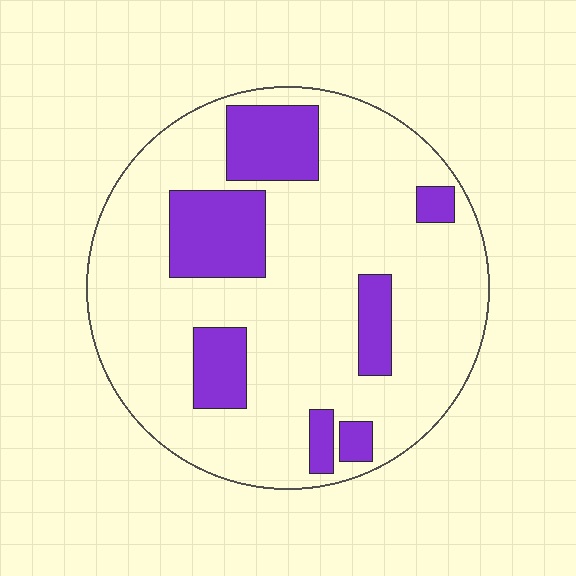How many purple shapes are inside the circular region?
7.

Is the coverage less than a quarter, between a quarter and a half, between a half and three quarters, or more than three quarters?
Less than a quarter.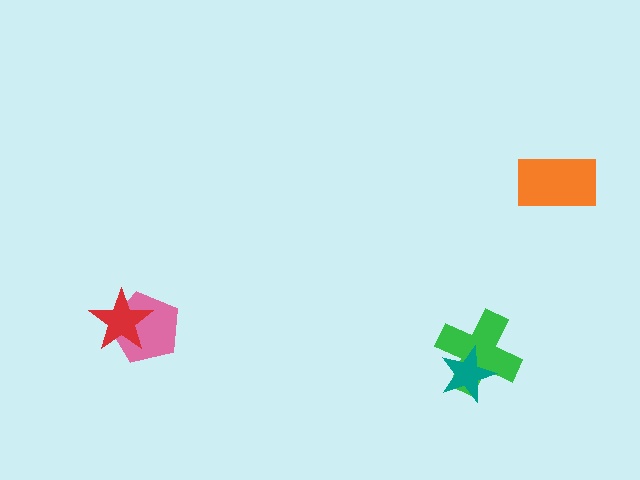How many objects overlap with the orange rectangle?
0 objects overlap with the orange rectangle.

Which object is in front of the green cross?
The teal star is in front of the green cross.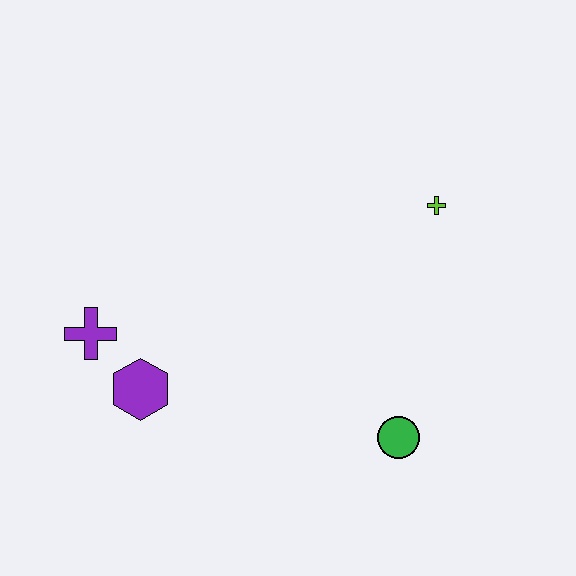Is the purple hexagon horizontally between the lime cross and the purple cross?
Yes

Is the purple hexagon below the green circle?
No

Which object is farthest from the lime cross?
The purple cross is farthest from the lime cross.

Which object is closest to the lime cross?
The green circle is closest to the lime cross.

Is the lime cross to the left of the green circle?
No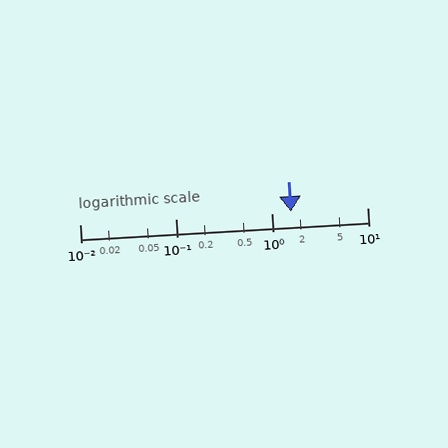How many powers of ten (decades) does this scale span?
The scale spans 3 decades, from 0.01 to 10.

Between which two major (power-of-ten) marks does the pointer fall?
The pointer is between 1 and 10.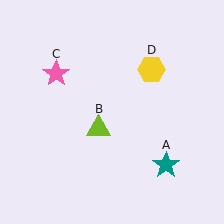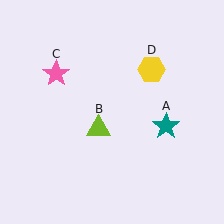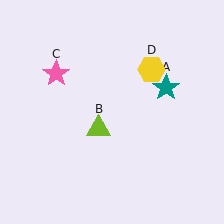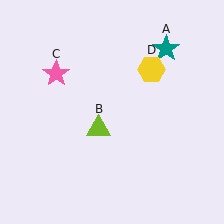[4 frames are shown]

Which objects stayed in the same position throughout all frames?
Lime triangle (object B) and pink star (object C) and yellow hexagon (object D) remained stationary.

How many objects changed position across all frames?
1 object changed position: teal star (object A).